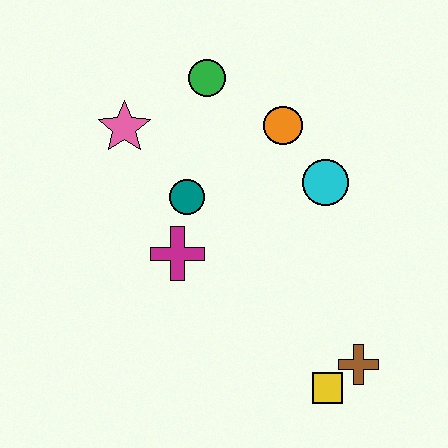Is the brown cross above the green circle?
No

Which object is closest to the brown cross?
The yellow square is closest to the brown cross.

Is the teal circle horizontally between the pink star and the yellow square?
Yes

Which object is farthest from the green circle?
The yellow square is farthest from the green circle.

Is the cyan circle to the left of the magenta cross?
No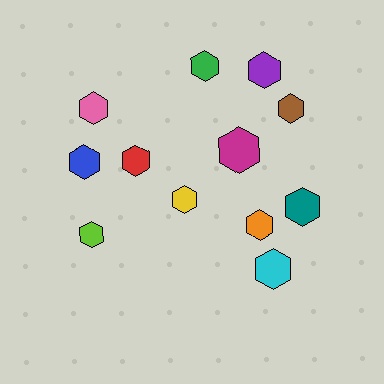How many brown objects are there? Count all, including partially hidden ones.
There is 1 brown object.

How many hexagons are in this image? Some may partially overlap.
There are 12 hexagons.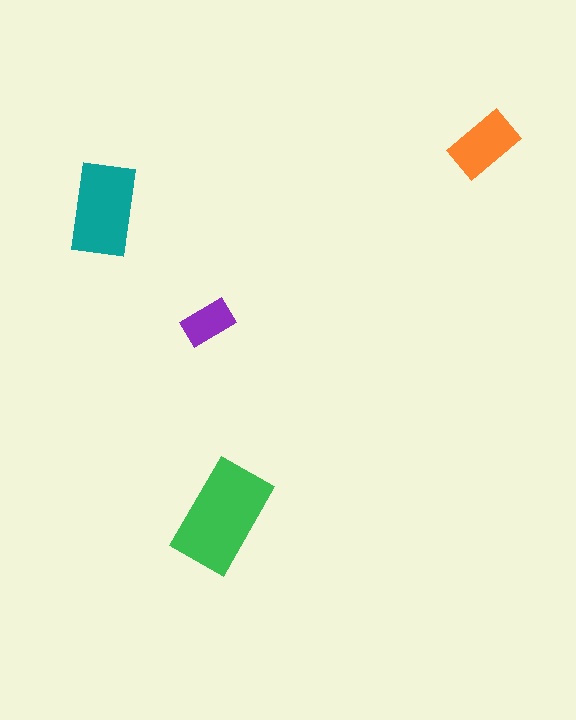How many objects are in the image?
There are 4 objects in the image.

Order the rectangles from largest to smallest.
the green one, the teal one, the orange one, the purple one.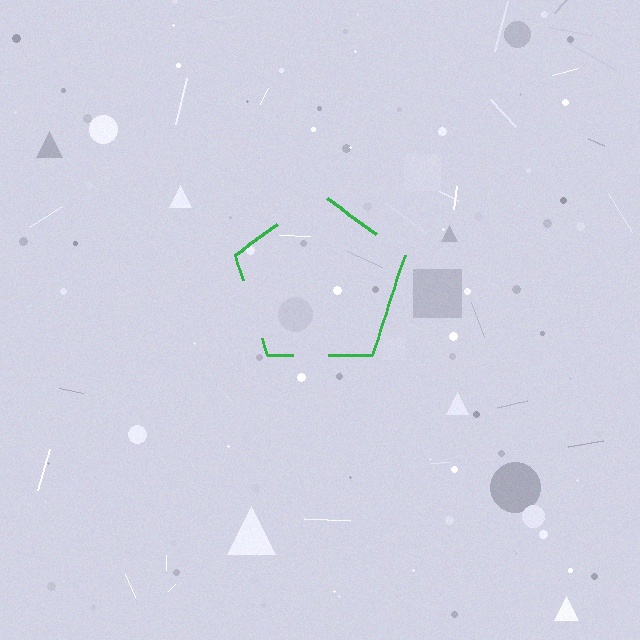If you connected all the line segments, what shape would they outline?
They would outline a pentagon.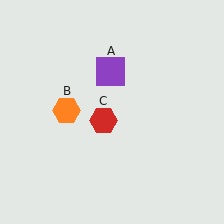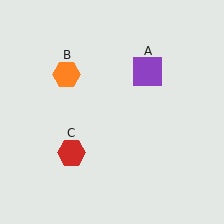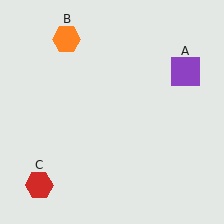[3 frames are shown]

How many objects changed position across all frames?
3 objects changed position: purple square (object A), orange hexagon (object B), red hexagon (object C).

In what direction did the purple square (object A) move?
The purple square (object A) moved right.